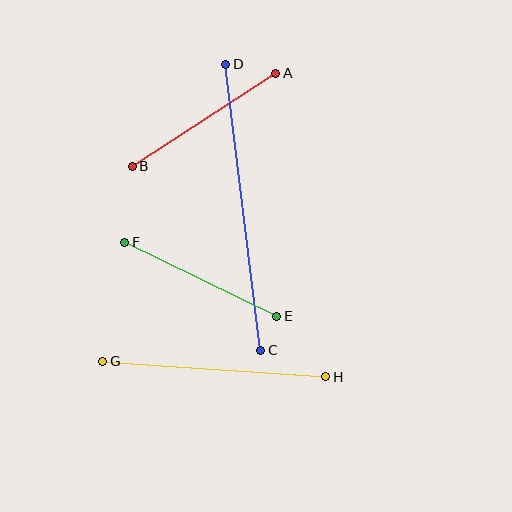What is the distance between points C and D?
The distance is approximately 288 pixels.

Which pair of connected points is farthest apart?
Points C and D are farthest apart.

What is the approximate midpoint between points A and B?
The midpoint is at approximately (204, 120) pixels.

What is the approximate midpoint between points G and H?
The midpoint is at approximately (214, 369) pixels.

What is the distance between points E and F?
The distance is approximately 169 pixels.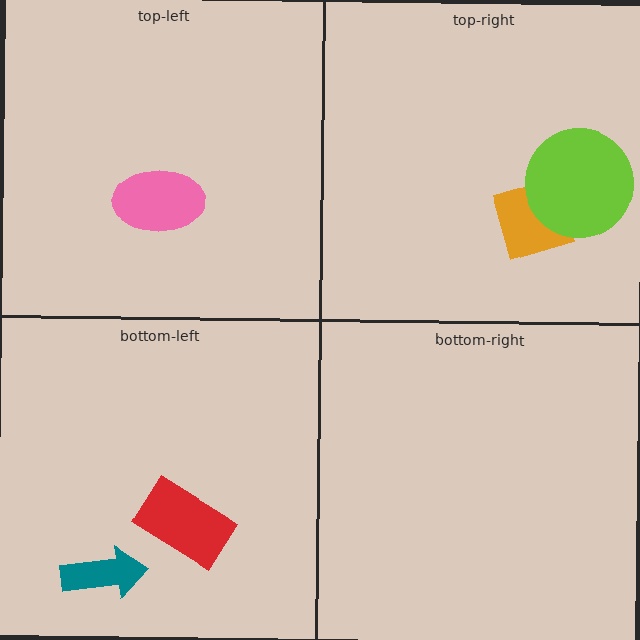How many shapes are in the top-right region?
2.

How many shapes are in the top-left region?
1.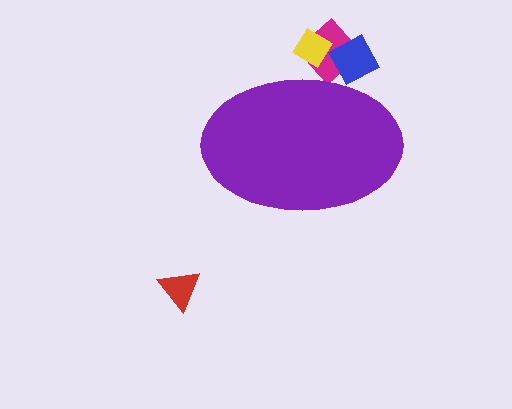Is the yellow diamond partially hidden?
Yes, the yellow diamond is partially hidden behind the purple ellipse.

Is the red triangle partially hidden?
No, the red triangle is fully visible.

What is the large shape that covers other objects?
A purple ellipse.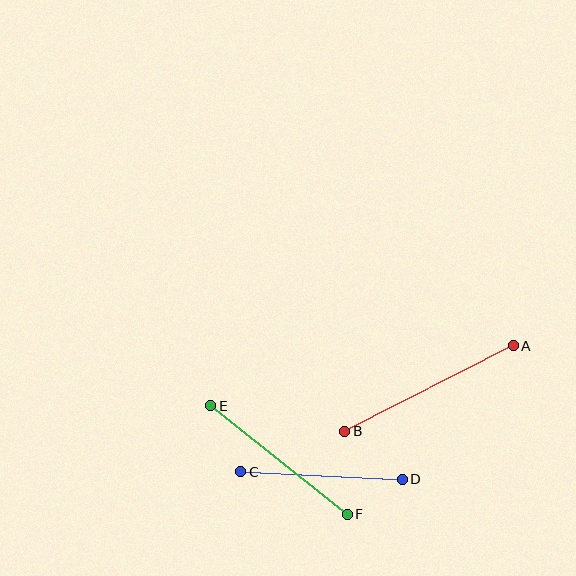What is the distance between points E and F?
The distance is approximately 174 pixels.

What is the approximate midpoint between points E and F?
The midpoint is at approximately (279, 460) pixels.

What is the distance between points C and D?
The distance is approximately 162 pixels.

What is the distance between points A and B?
The distance is approximately 189 pixels.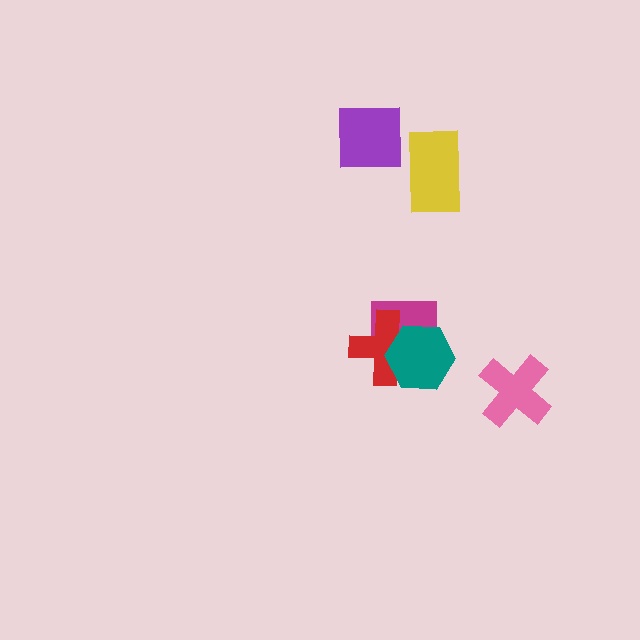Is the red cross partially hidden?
Yes, it is partially covered by another shape.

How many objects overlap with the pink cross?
0 objects overlap with the pink cross.